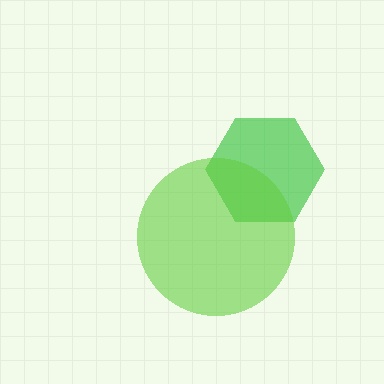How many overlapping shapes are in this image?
There are 2 overlapping shapes in the image.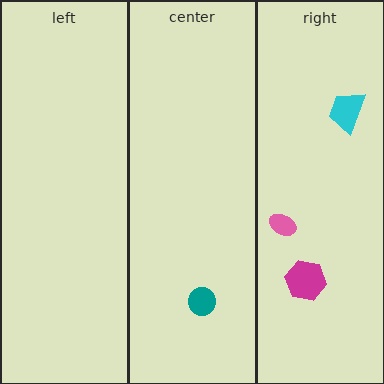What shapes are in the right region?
The pink ellipse, the magenta hexagon, the cyan trapezoid.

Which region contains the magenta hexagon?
The right region.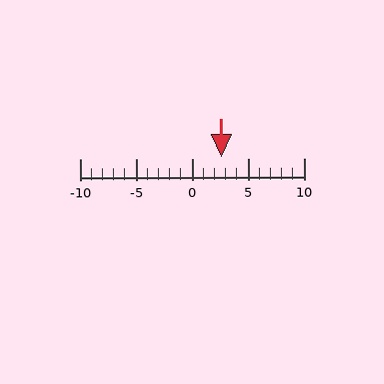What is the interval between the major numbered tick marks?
The major tick marks are spaced 5 units apart.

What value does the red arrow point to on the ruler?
The red arrow points to approximately 3.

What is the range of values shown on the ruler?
The ruler shows values from -10 to 10.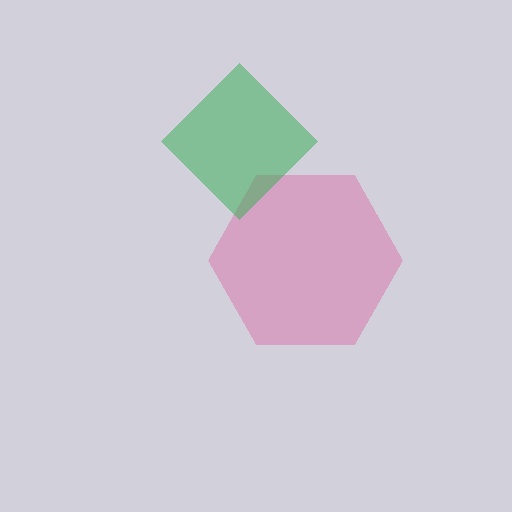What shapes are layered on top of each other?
The layered shapes are: a pink hexagon, a green diamond.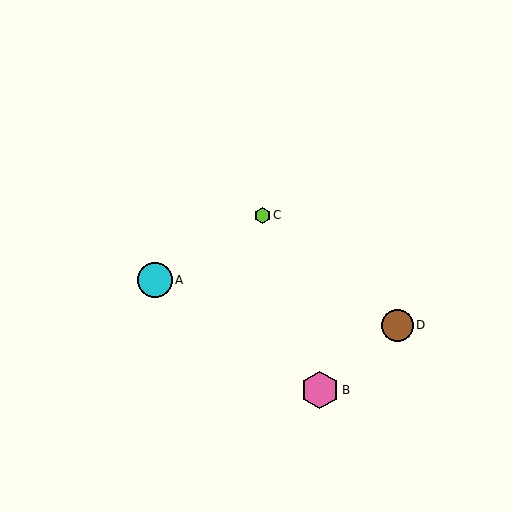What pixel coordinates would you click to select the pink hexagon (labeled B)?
Click at (320, 390) to select the pink hexagon B.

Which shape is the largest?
The pink hexagon (labeled B) is the largest.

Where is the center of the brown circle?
The center of the brown circle is at (397, 325).